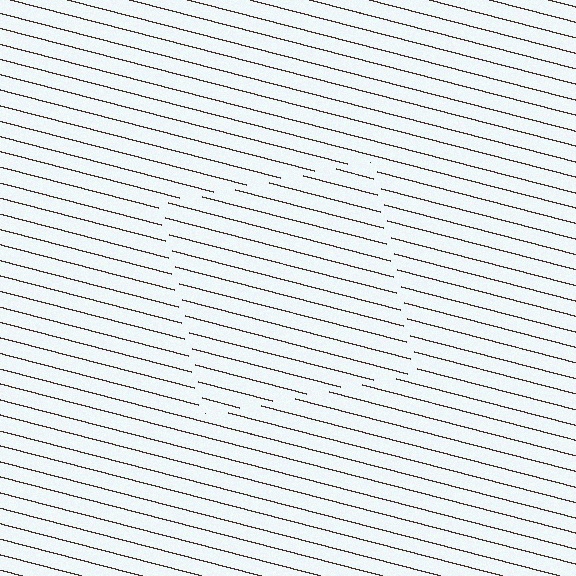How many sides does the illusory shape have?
4 sides — the line-ends trace a square.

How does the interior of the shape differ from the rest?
The interior of the shape contains the same grating, shifted by half a period — the contour is defined by the phase discontinuity where line-ends from the inner and outer gratings abut.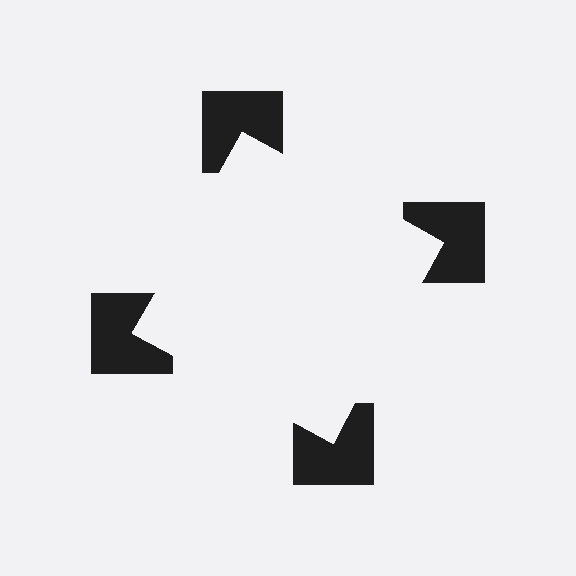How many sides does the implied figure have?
4 sides.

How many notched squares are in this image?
There are 4 — one at each vertex of the illusory square.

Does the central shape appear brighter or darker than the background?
It typically appears slightly brighter than the background, even though no actual brightness change is drawn.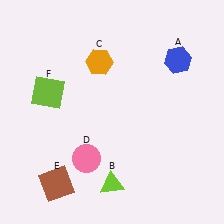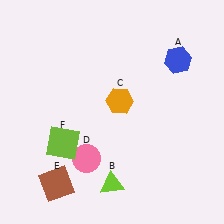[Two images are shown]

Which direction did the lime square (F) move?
The lime square (F) moved down.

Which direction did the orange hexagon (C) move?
The orange hexagon (C) moved down.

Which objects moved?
The objects that moved are: the orange hexagon (C), the lime square (F).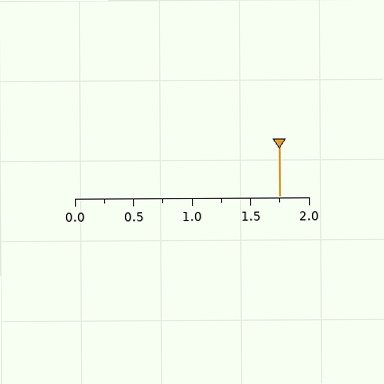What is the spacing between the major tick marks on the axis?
The major ticks are spaced 0.5 apart.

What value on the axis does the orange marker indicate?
The marker indicates approximately 1.75.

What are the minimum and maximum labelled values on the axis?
The axis runs from 0.0 to 2.0.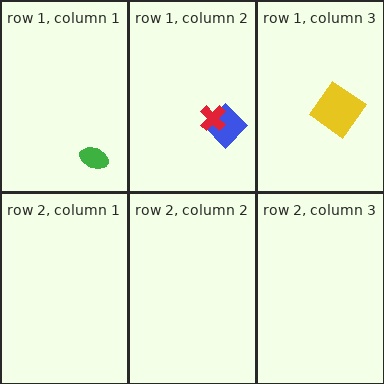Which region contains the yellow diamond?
The row 1, column 3 region.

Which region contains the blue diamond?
The row 1, column 2 region.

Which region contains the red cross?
The row 1, column 2 region.